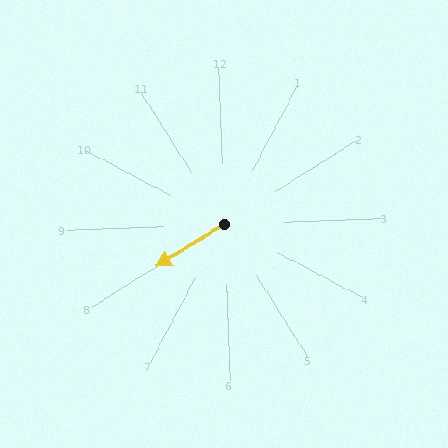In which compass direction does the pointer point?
Southwest.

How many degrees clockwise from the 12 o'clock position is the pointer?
Approximately 240 degrees.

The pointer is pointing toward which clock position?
Roughly 8 o'clock.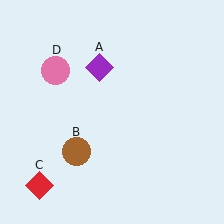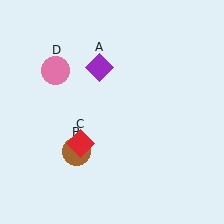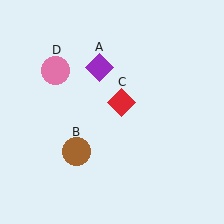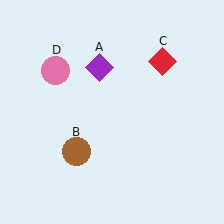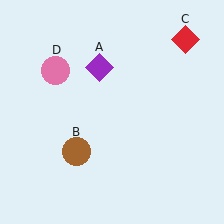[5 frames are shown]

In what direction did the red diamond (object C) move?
The red diamond (object C) moved up and to the right.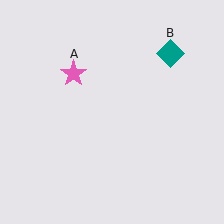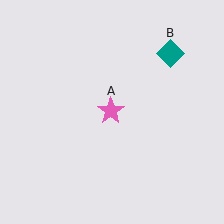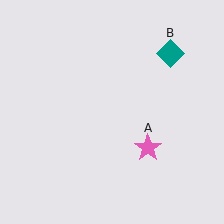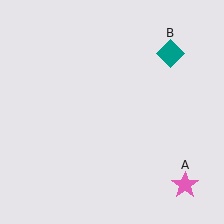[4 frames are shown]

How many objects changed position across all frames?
1 object changed position: pink star (object A).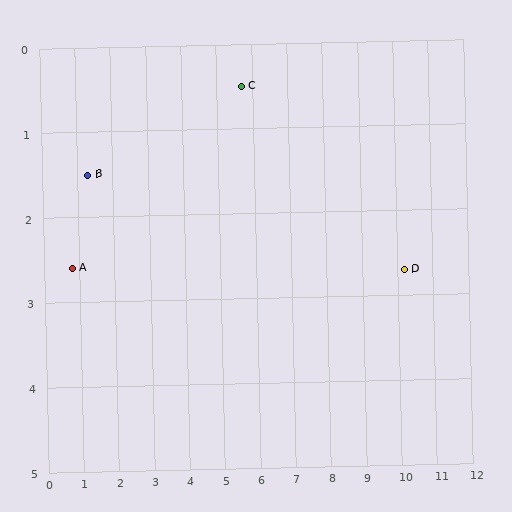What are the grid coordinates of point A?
Point A is at approximately (0.8, 2.6).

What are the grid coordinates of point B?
Point B is at approximately (1.3, 1.5).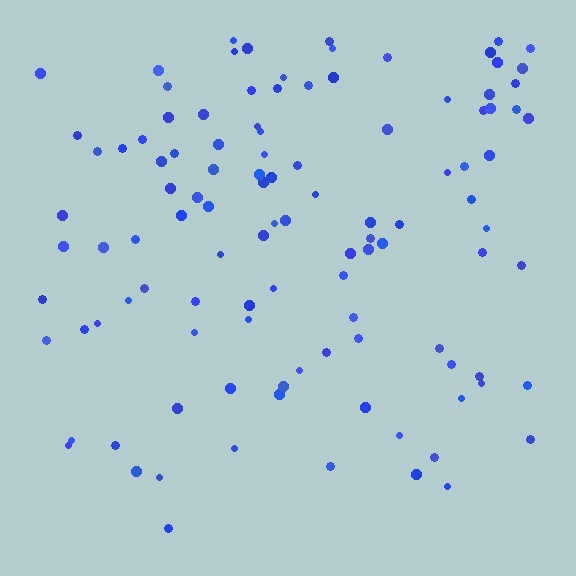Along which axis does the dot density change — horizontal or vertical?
Vertical.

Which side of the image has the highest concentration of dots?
The top.